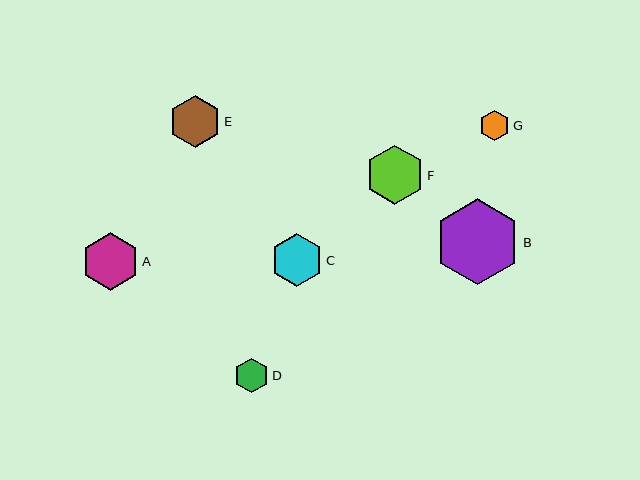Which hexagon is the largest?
Hexagon B is the largest with a size of approximately 86 pixels.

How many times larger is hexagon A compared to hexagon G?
Hexagon A is approximately 1.9 times the size of hexagon G.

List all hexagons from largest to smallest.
From largest to smallest: B, F, A, C, E, D, G.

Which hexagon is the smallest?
Hexagon G is the smallest with a size of approximately 31 pixels.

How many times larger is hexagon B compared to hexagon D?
Hexagon B is approximately 2.5 times the size of hexagon D.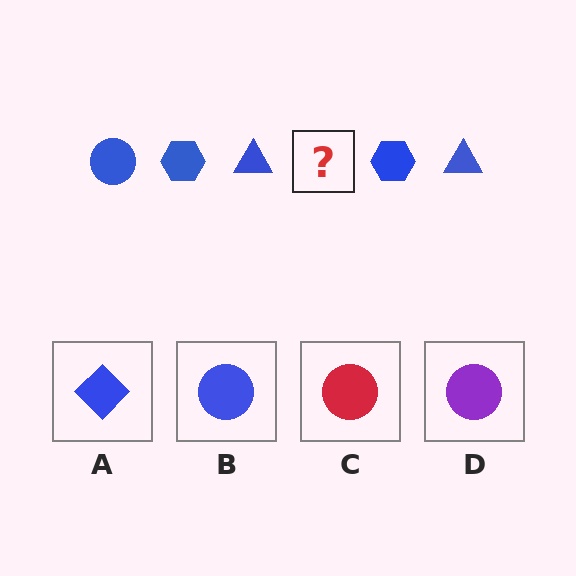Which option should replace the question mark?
Option B.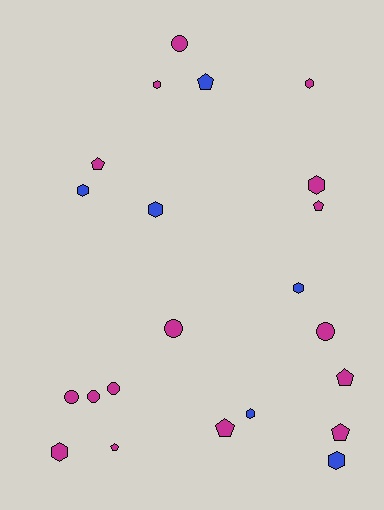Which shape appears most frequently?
Hexagon, with 9 objects.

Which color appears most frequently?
Magenta, with 16 objects.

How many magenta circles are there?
There are 6 magenta circles.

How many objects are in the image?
There are 22 objects.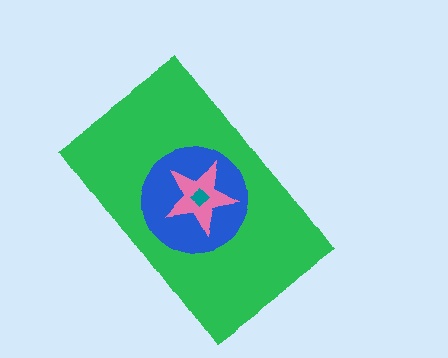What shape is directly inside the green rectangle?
The blue circle.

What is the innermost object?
The teal diamond.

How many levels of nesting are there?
4.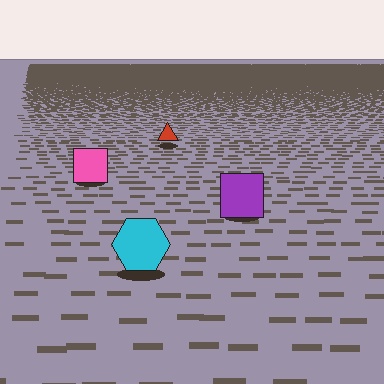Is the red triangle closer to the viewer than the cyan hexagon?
No. The cyan hexagon is closer — you can tell from the texture gradient: the ground texture is coarser near it.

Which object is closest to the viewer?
The cyan hexagon is closest. The texture marks near it are larger and more spread out.